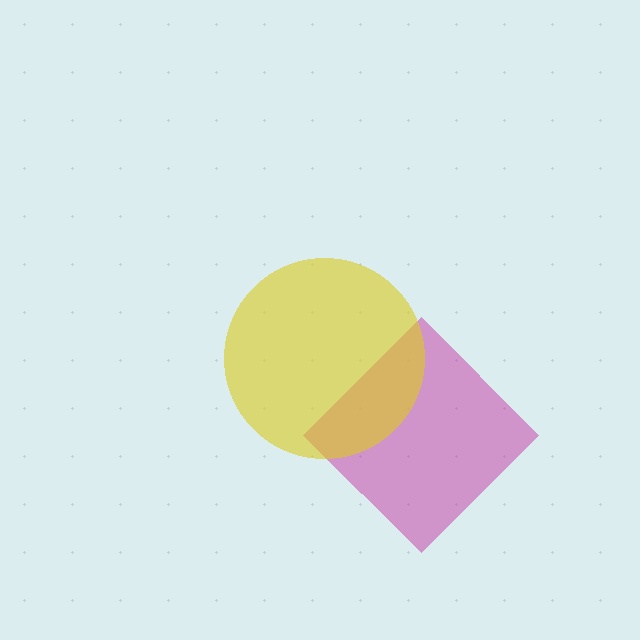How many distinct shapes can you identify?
There are 2 distinct shapes: a magenta diamond, a yellow circle.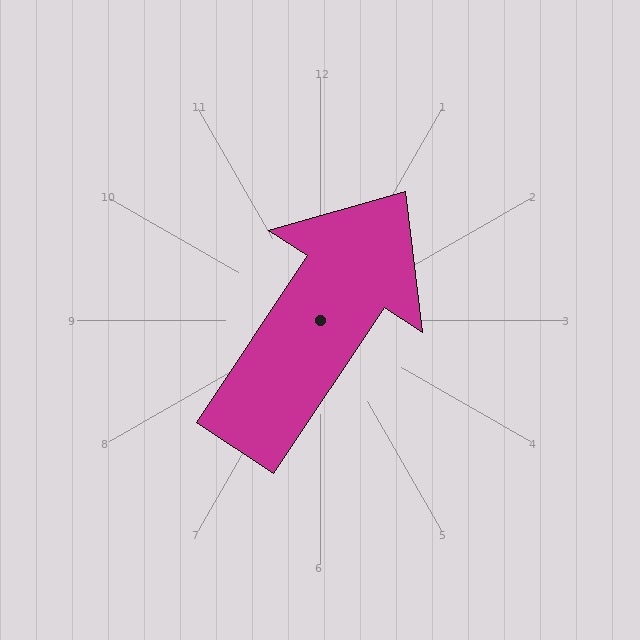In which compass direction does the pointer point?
Northeast.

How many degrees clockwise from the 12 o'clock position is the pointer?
Approximately 34 degrees.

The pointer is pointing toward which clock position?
Roughly 1 o'clock.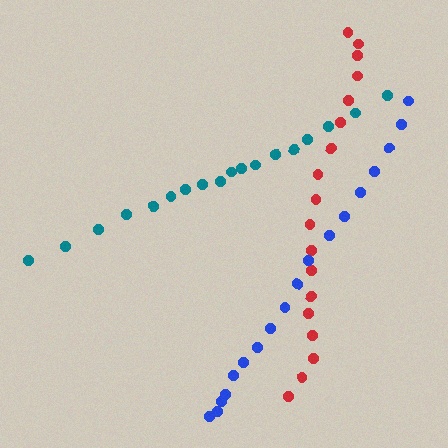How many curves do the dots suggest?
There are 3 distinct paths.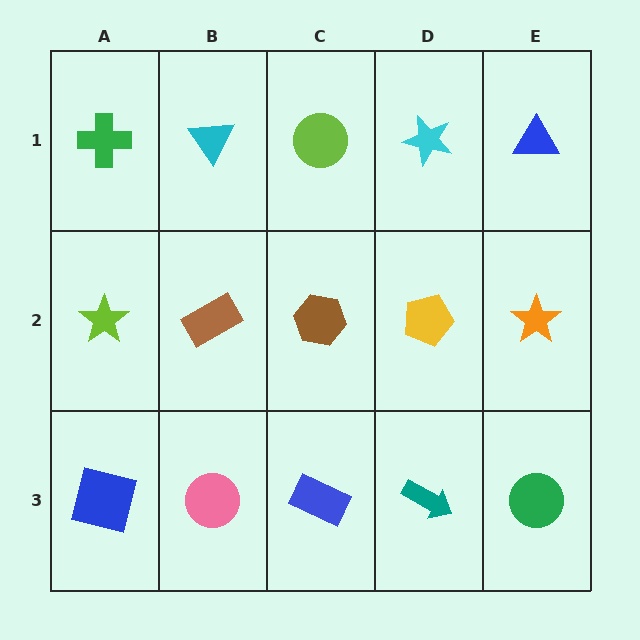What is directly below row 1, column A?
A lime star.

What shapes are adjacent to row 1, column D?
A yellow pentagon (row 2, column D), a lime circle (row 1, column C), a blue triangle (row 1, column E).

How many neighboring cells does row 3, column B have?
3.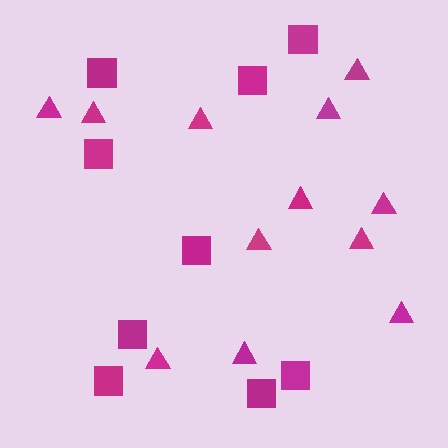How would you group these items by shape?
There are 2 groups: one group of triangles (12) and one group of squares (9).